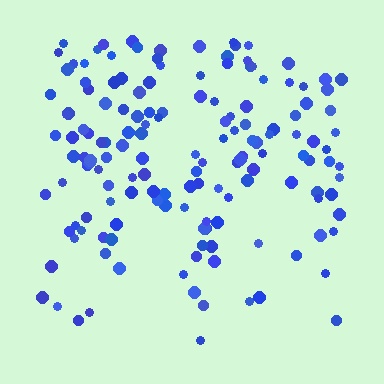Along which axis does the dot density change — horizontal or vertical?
Vertical.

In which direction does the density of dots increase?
From bottom to top, with the top side densest.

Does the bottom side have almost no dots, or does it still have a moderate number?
Still a moderate number, just noticeably fewer than the top.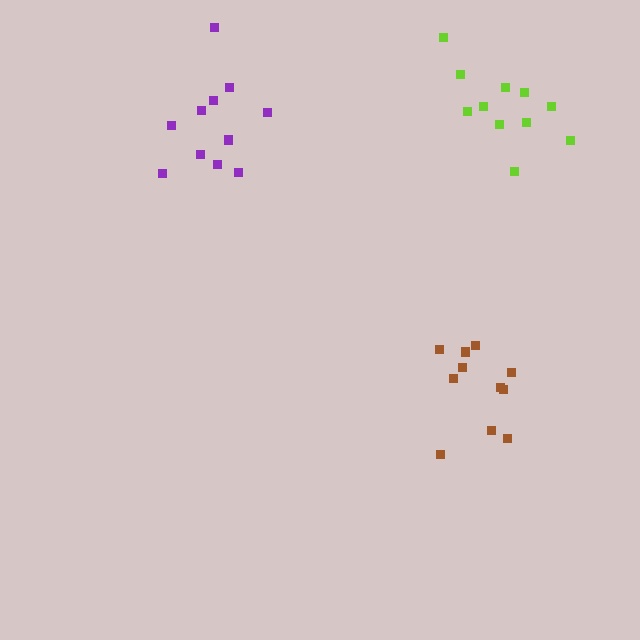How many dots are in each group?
Group 1: 11 dots, Group 2: 11 dots, Group 3: 11 dots (33 total).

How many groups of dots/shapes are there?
There are 3 groups.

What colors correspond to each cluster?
The clusters are colored: purple, lime, brown.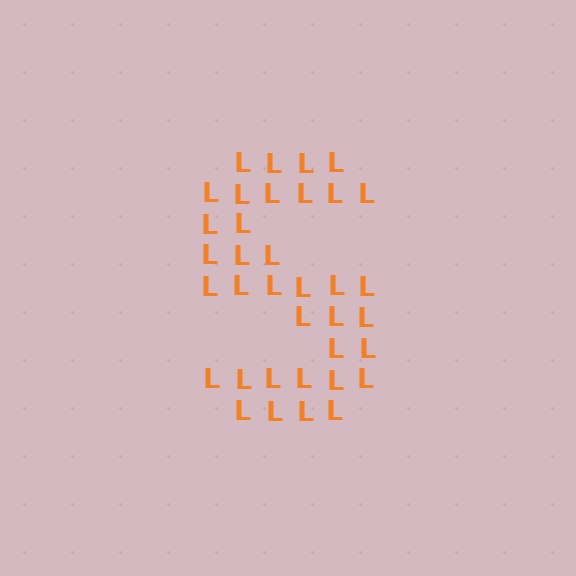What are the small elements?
The small elements are letter L's.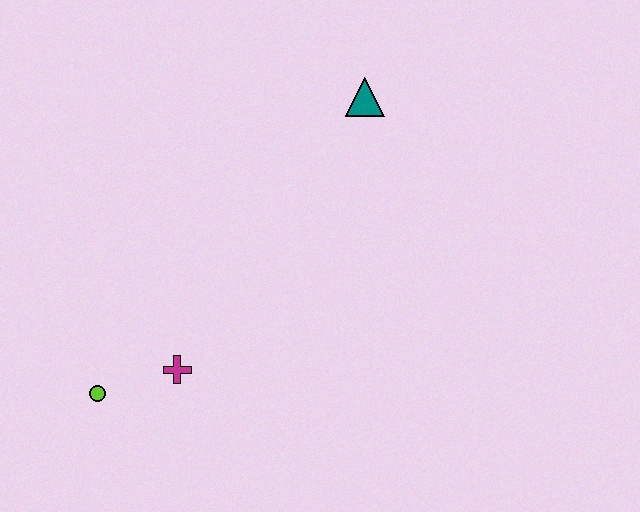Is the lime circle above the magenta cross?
No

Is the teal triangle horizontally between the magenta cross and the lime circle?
No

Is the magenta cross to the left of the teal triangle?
Yes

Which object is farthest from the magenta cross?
The teal triangle is farthest from the magenta cross.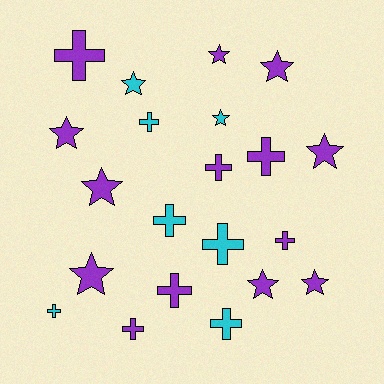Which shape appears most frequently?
Cross, with 11 objects.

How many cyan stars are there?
There are 2 cyan stars.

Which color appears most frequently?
Purple, with 14 objects.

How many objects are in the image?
There are 21 objects.